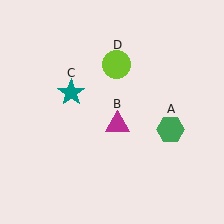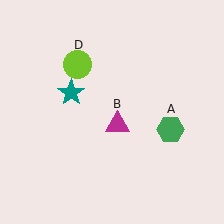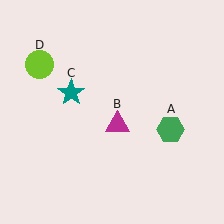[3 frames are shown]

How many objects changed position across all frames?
1 object changed position: lime circle (object D).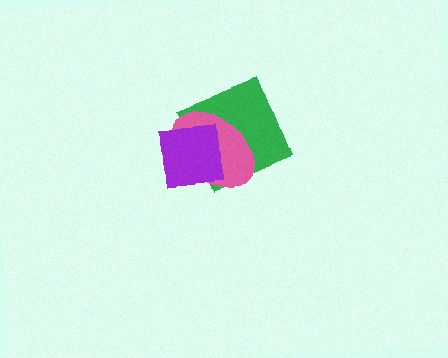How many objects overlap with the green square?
2 objects overlap with the green square.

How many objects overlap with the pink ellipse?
2 objects overlap with the pink ellipse.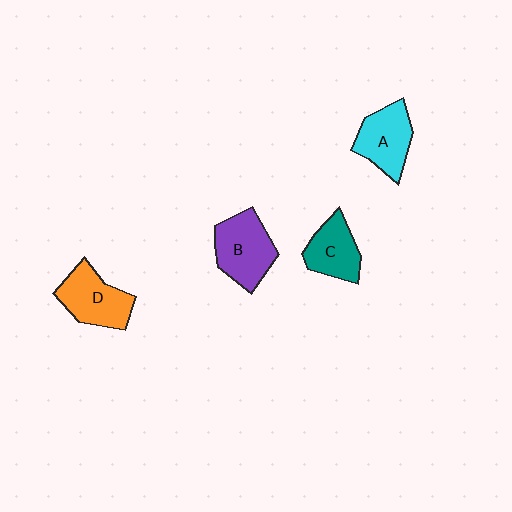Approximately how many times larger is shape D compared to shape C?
Approximately 1.2 times.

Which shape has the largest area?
Shape B (purple).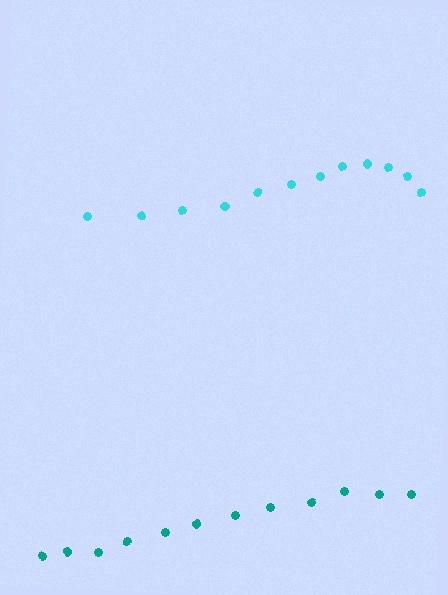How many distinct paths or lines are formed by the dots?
There are 2 distinct paths.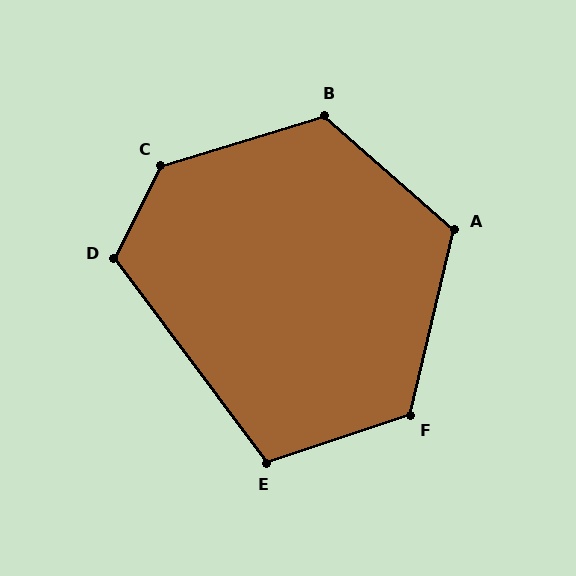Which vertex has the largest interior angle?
C, at approximately 134 degrees.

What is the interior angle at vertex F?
Approximately 122 degrees (obtuse).